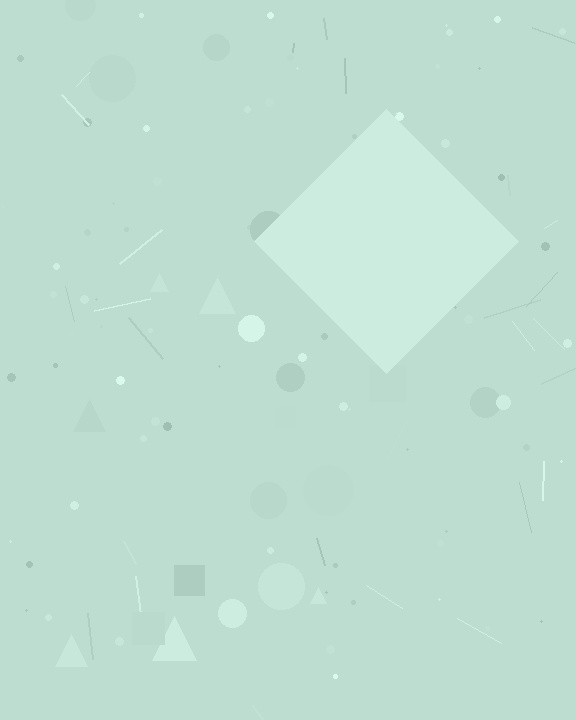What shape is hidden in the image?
A diamond is hidden in the image.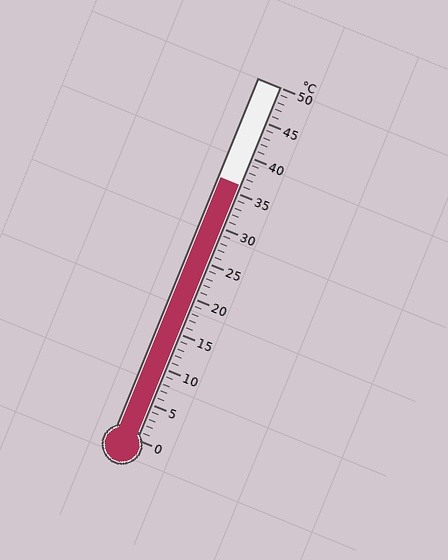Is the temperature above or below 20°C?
The temperature is above 20°C.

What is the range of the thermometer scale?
The thermometer scale ranges from 0°C to 50°C.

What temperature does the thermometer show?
The thermometer shows approximately 36°C.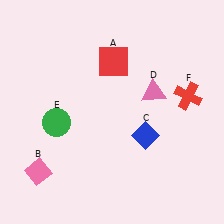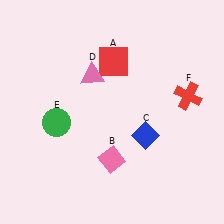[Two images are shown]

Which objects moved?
The objects that moved are: the pink diamond (B), the pink triangle (D).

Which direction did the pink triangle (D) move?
The pink triangle (D) moved left.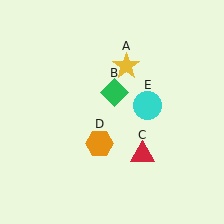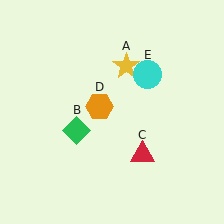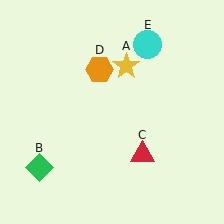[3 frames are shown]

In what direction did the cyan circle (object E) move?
The cyan circle (object E) moved up.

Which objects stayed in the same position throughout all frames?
Yellow star (object A) and red triangle (object C) remained stationary.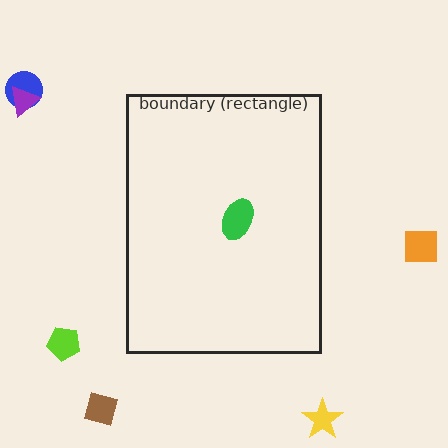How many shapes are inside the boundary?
1 inside, 6 outside.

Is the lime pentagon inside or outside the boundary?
Outside.